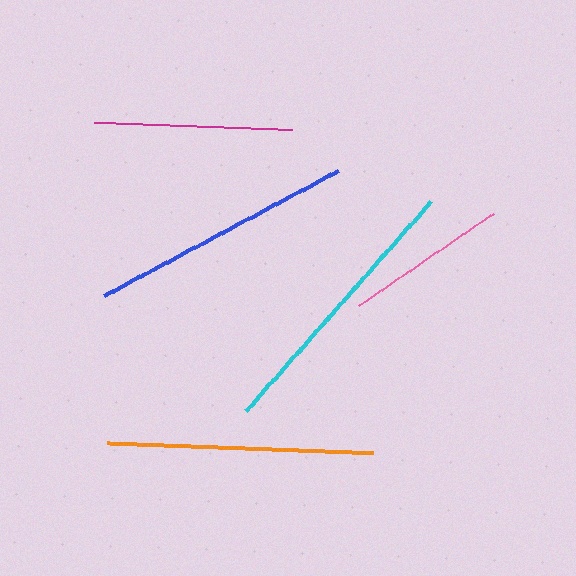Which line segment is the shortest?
The pink line is the shortest at approximately 163 pixels.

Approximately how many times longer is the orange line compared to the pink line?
The orange line is approximately 1.6 times the length of the pink line.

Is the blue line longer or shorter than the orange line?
The orange line is longer than the blue line.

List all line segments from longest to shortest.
From longest to shortest: cyan, orange, blue, magenta, pink.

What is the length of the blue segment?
The blue segment is approximately 266 pixels long.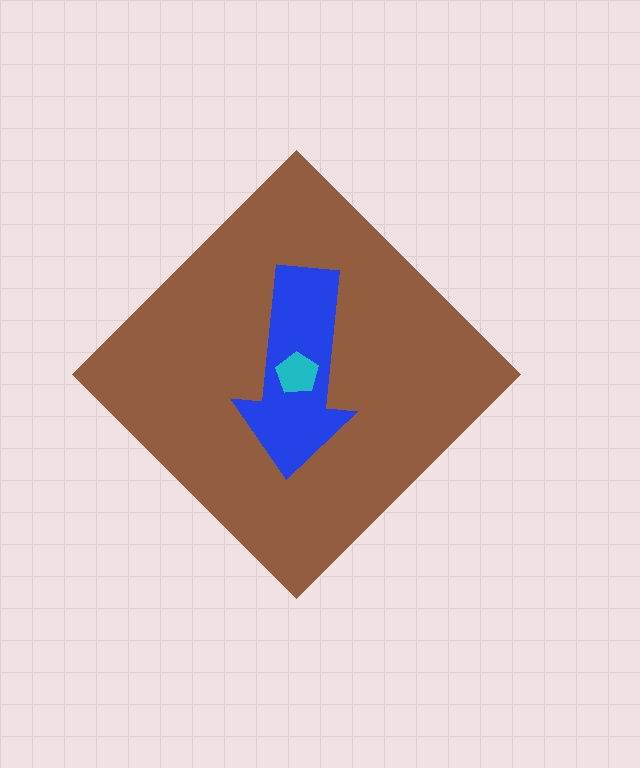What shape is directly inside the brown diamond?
The blue arrow.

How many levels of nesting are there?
3.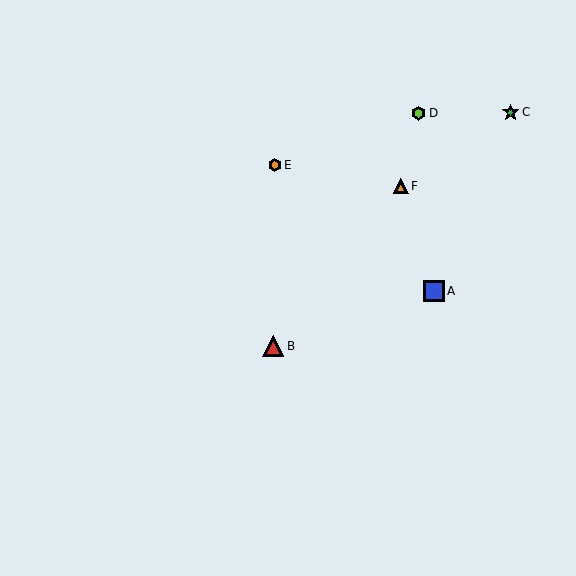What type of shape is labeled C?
Shape C is a green star.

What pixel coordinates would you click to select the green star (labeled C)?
Click at (511, 112) to select the green star C.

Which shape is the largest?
The red triangle (labeled B) is the largest.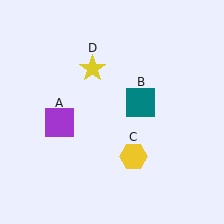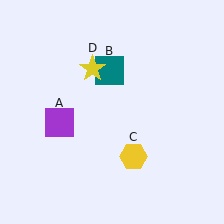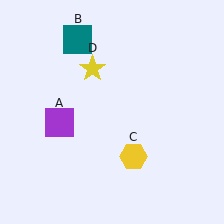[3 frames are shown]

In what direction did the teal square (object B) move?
The teal square (object B) moved up and to the left.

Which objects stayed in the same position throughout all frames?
Purple square (object A) and yellow hexagon (object C) and yellow star (object D) remained stationary.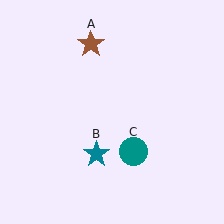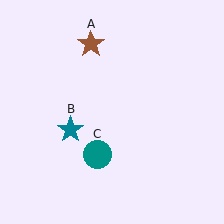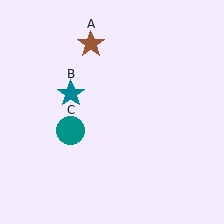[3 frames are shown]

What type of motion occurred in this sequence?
The teal star (object B), teal circle (object C) rotated clockwise around the center of the scene.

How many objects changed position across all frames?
2 objects changed position: teal star (object B), teal circle (object C).